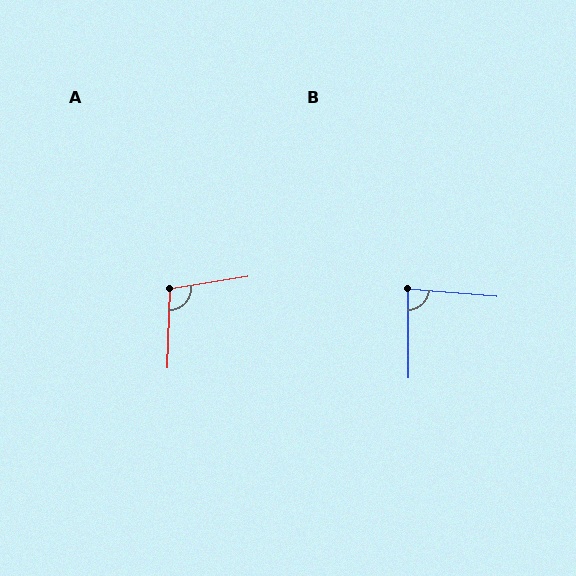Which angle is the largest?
A, at approximately 101 degrees.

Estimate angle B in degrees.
Approximately 85 degrees.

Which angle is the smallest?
B, at approximately 85 degrees.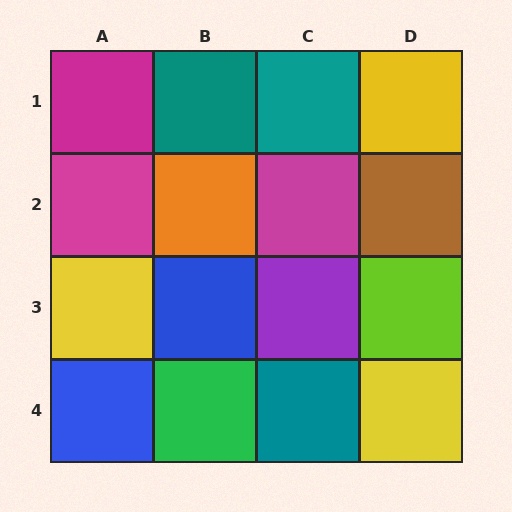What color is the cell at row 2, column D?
Brown.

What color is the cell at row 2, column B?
Orange.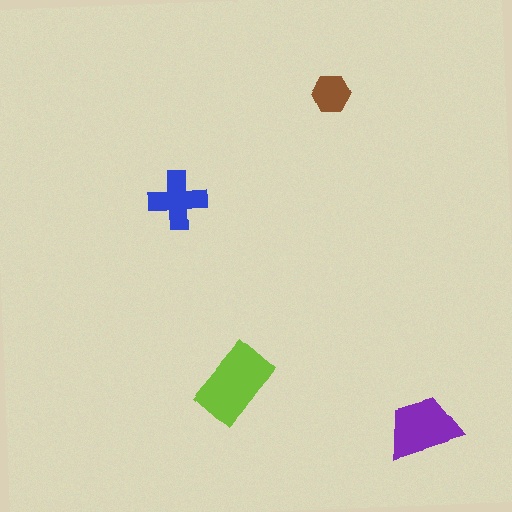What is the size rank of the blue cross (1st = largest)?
3rd.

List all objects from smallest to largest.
The brown hexagon, the blue cross, the purple trapezoid, the lime rectangle.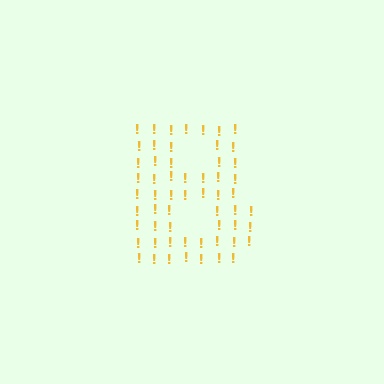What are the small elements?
The small elements are exclamation marks.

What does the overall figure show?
The overall figure shows the letter B.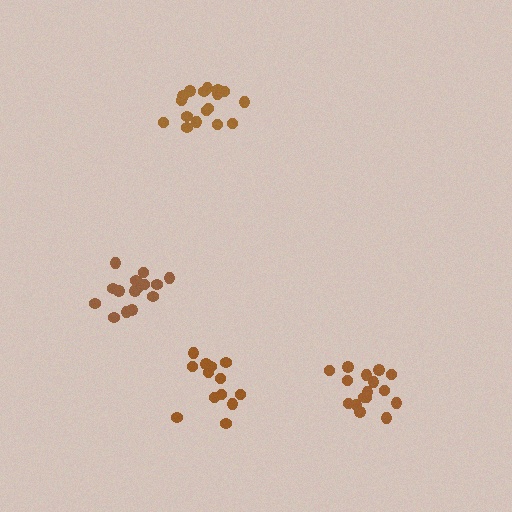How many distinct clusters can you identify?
There are 4 distinct clusters.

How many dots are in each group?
Group 1: 13 dots, Group 2: 17 dots, Group 3: 15 dots, Group 4: 16 dots (61 total).